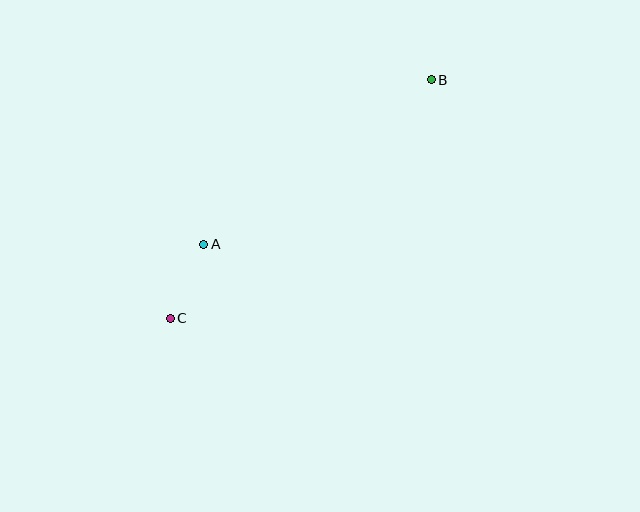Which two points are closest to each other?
Points A and C are closest to each other.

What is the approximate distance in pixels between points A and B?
The distance between A and B is approximately 281 pixels.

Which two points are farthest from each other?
Points B and C are farthest from each other.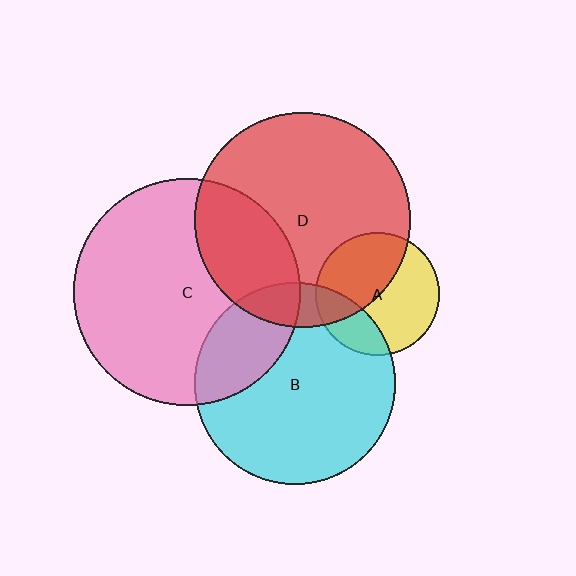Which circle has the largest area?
Circle C (pink).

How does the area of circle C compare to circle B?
Approximately 1.3 times.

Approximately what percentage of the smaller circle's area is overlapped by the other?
Approximately 25%.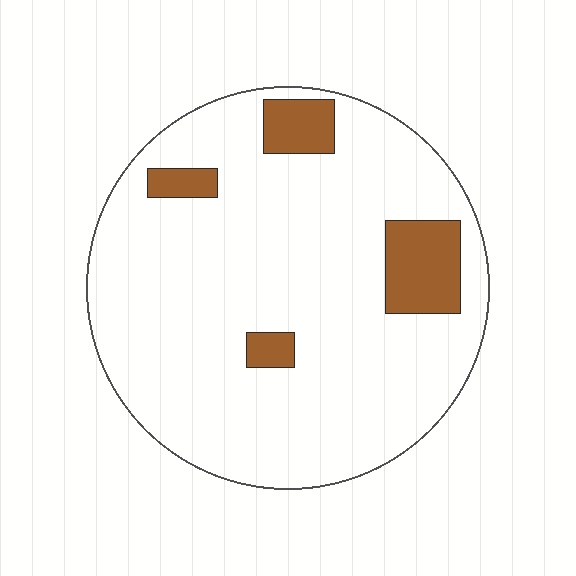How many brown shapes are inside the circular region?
4.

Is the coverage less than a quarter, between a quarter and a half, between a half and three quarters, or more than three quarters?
Less than a quarter.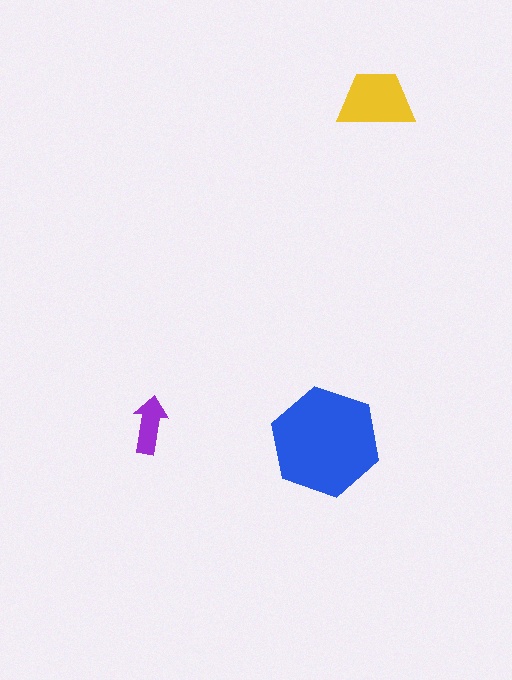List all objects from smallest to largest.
The purple arrow, the yellow trapezoid, the blue hexagon.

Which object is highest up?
The yellow trapezoid is topmost.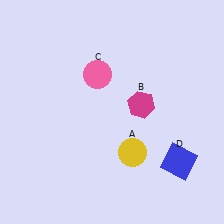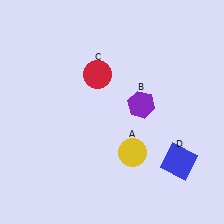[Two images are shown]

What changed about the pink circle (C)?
In Image 1, C is pink. In Image 2, it changed to red.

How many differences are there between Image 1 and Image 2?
There are 2 differences between the two images.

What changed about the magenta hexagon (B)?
In Image 1, B is magenta. In Image 2, it changed to purple.